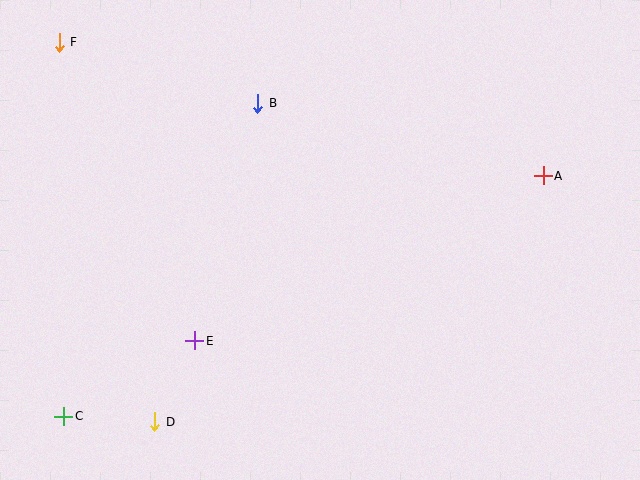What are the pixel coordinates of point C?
Point C is at (64, 416).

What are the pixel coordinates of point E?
Point E is at (195, 341).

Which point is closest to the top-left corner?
Point F is closest to the top-left corner.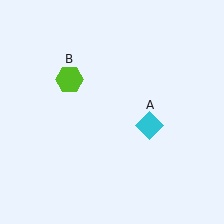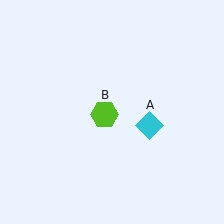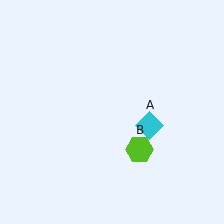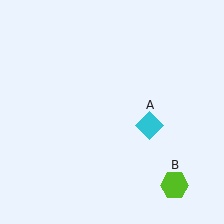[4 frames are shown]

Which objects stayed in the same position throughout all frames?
Cyan diamond (object A) remained stationary.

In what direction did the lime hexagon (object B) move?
The lime hexagon (object B) moved down and to the right.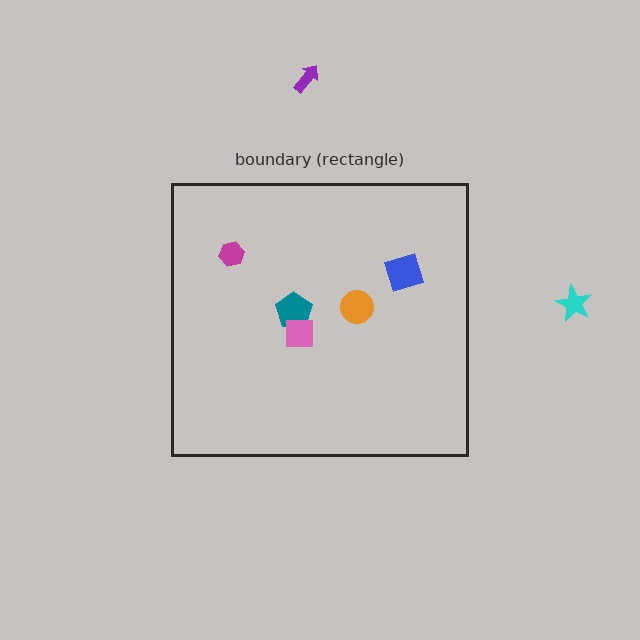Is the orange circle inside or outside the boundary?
Inside.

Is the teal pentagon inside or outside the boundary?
Inside.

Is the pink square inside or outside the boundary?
Inside.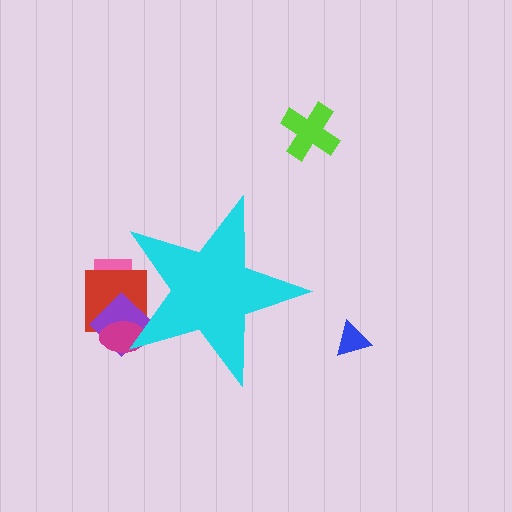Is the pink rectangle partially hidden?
Yes, the pink rectangle is partially hidden behind the cyan star.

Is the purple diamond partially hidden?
Yes, the purple diamond is partially hidden behind the cyan star.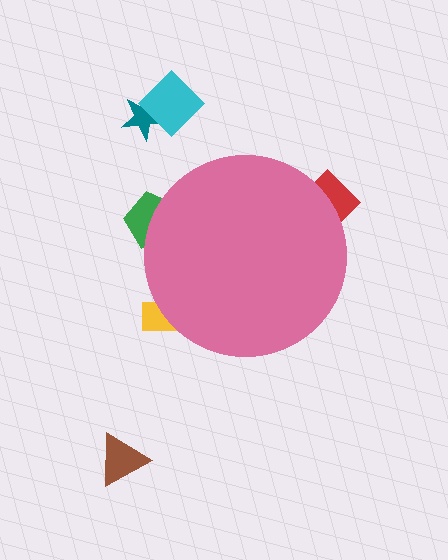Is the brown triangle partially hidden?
No, the brown triangle is fully visible.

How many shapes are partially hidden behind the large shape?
3 shapes are partially hidden.